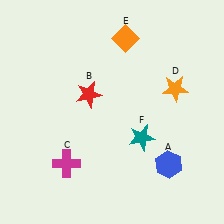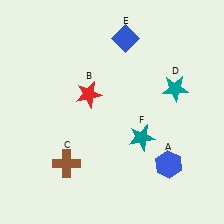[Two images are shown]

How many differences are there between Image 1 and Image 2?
There are 3 differences between the two images.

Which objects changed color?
C changed from magenta to brown. D changed from orange to teal. E changed from orange to blue.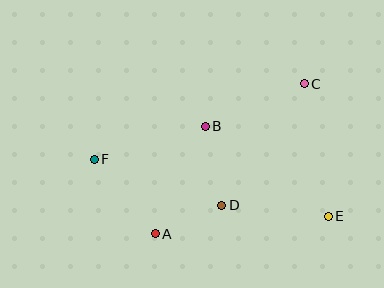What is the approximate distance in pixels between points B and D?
The distance between B and D is approximately 81 pixels.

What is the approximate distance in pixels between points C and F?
The distance between C and F is approximately 224 pixels.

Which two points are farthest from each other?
Points E and F are farthest from each other.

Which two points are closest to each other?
Points A and D are closest to each other.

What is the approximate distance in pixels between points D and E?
The distance between D and E is approximately 107 pixels.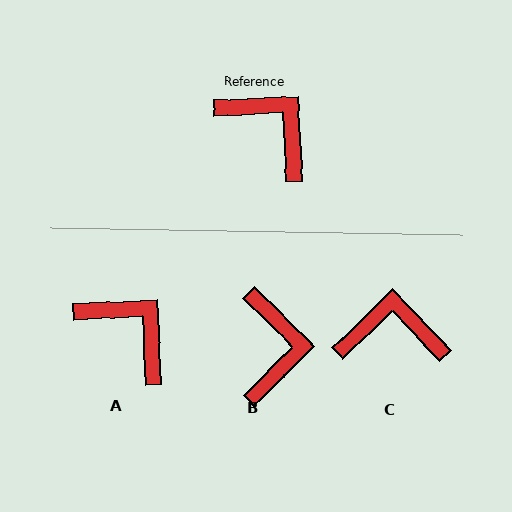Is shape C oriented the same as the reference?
No, it is off by about 41 degrees.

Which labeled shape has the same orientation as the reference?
A.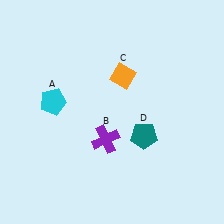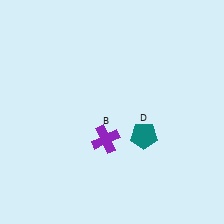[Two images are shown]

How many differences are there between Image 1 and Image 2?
There are 2 differences between the two images.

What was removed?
The cyan pentagon (A), the orange diamond (C) were removed in Image 2.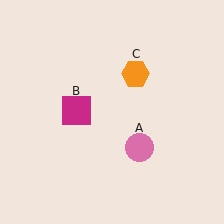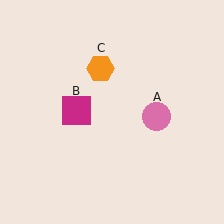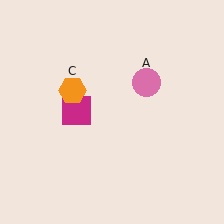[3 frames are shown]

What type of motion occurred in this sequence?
The pink circle (object A), orange hexagon (object C) rotated counterclockwise around the center of the scene.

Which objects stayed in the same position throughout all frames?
Magenta square (object B) remained stationary.